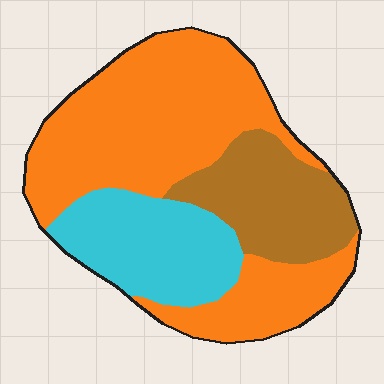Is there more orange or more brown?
Orange.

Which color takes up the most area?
Orange, at roughly 55%.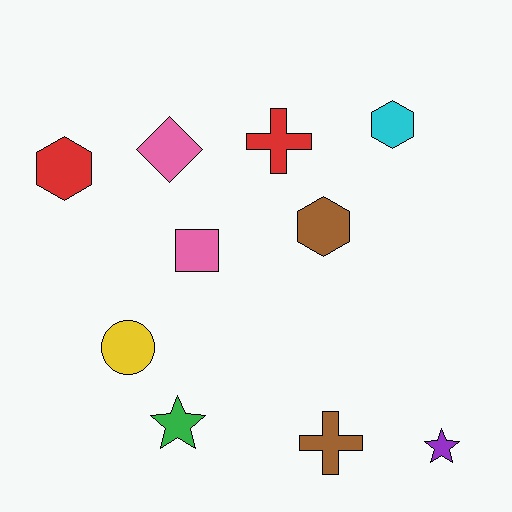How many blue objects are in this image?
There are no blue objects.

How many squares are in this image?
There is 1 square.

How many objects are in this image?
There are 10 objects.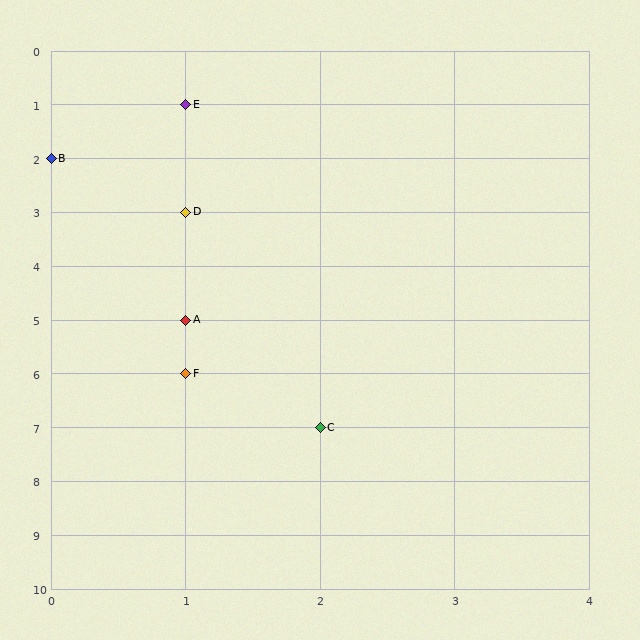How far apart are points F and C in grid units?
Points F and C are 1 column and 1 row apart (about 1.4 grid units diagonally).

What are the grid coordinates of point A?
Point A is at grid coordinates (1, 5).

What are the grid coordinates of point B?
Point B is at grid coordinates (0, 2).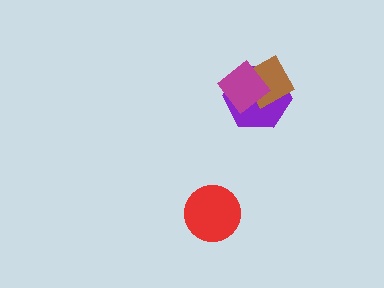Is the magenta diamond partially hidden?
No, no other shape covers it.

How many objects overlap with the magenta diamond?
2 objects overlap with the magenta diamond.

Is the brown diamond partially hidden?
Yes, it is partially covered by another shape.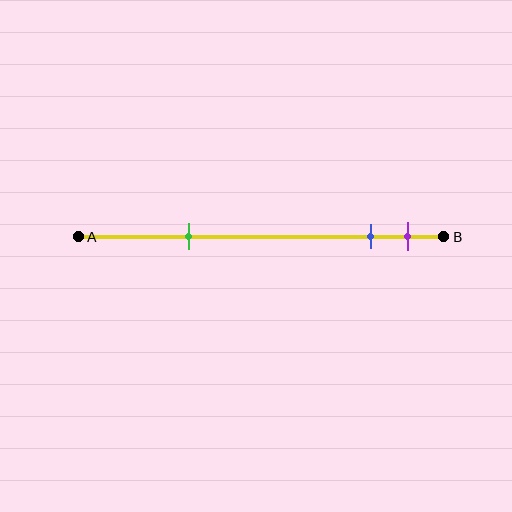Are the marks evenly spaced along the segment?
No, the marks are not evenly spaced.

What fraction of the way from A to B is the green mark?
The green mark is approximately 30% (0.3) of the way from A to B.